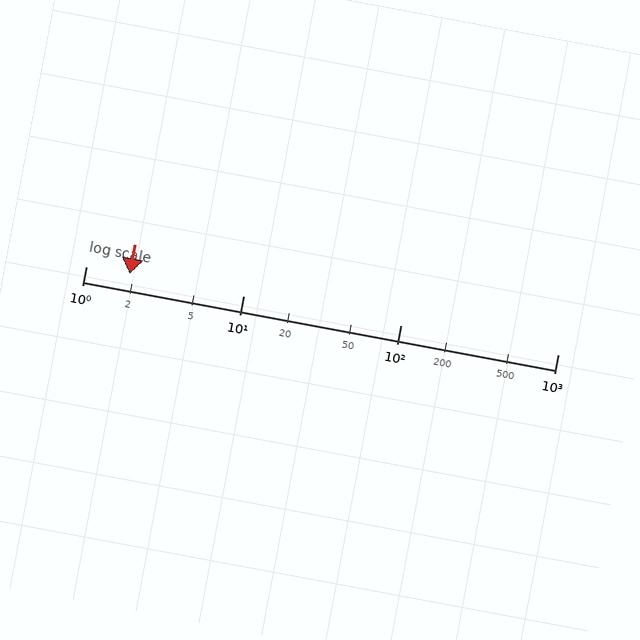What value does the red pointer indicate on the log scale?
The pointer indicates approximately 1.9.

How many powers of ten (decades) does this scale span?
The scale spans 3 decades, from 1 to 1000.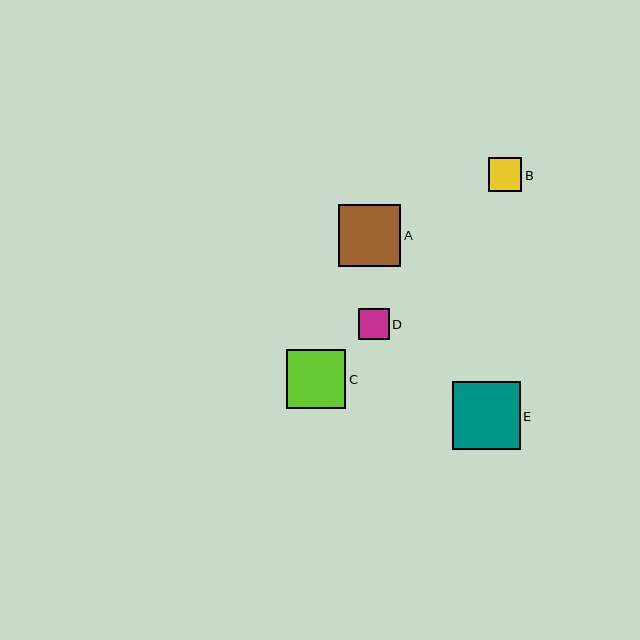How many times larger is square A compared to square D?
Square A is approximately 2.0 times the size of square D.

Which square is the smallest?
Square D is the smallest with a size of approximately 31 pixels.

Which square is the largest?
Square E is the largest with a size of approximately 67 pixels.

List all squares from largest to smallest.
From largest to smallest: E, A, C, B, D.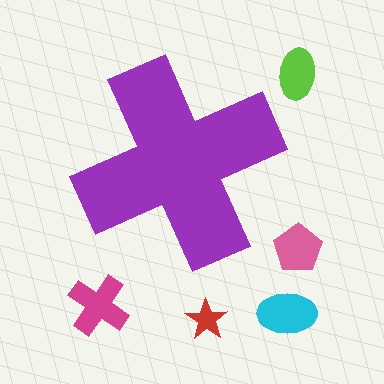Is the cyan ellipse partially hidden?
No, the cyan ellipse is fully visible.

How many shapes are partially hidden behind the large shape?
0 shapes are partially hidden.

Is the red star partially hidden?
No, the red star is fully visible.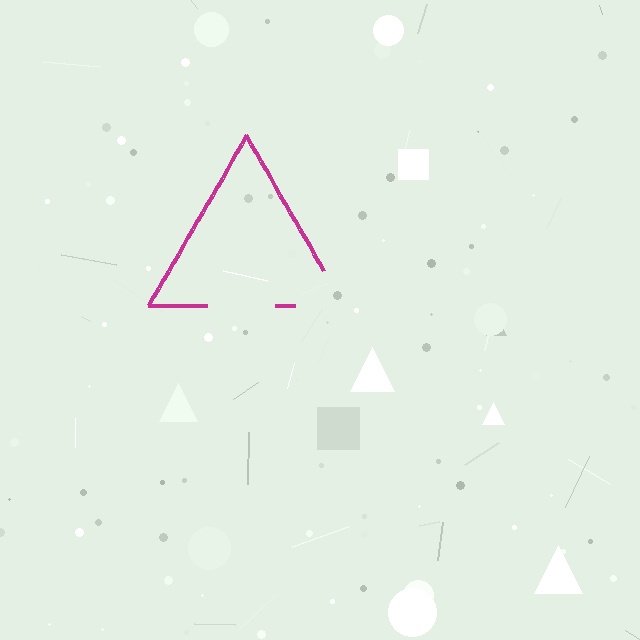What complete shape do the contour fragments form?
The contour fragments form a triangle.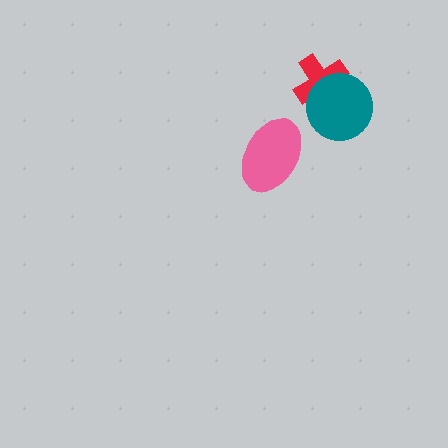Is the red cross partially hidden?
Yes, it is partially covered by another shape.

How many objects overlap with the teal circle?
1 object overlaps with the teal circle.